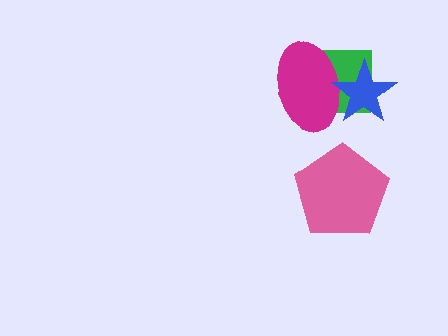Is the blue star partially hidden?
No, no other shape covers it.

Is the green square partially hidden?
Yes, it is partially covered by another shape.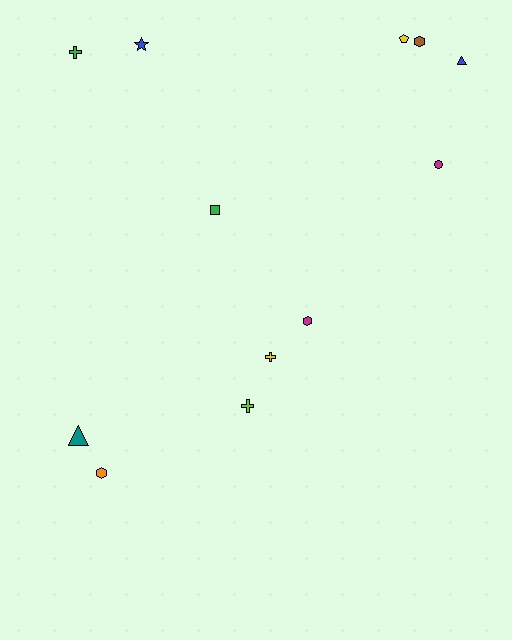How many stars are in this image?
There is 1 star.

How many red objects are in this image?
There are no red objects.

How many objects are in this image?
There are 12 objects.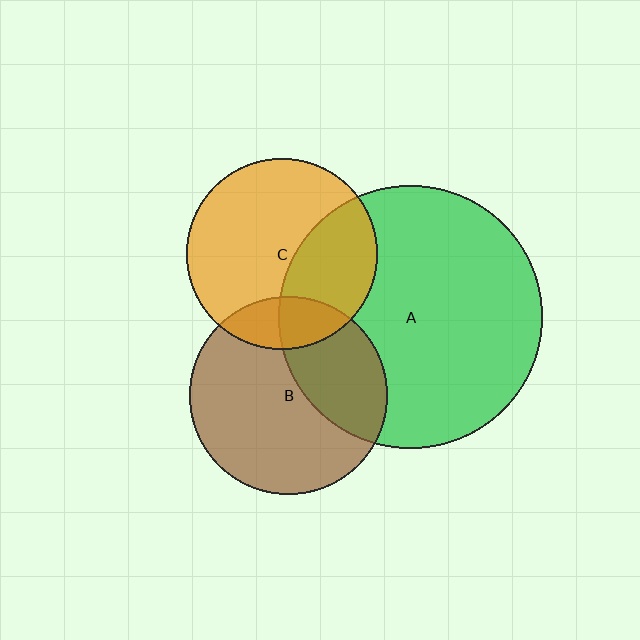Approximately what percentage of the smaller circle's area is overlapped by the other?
Approximately 35%.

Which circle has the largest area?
Circle A (green).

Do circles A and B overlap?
Yes.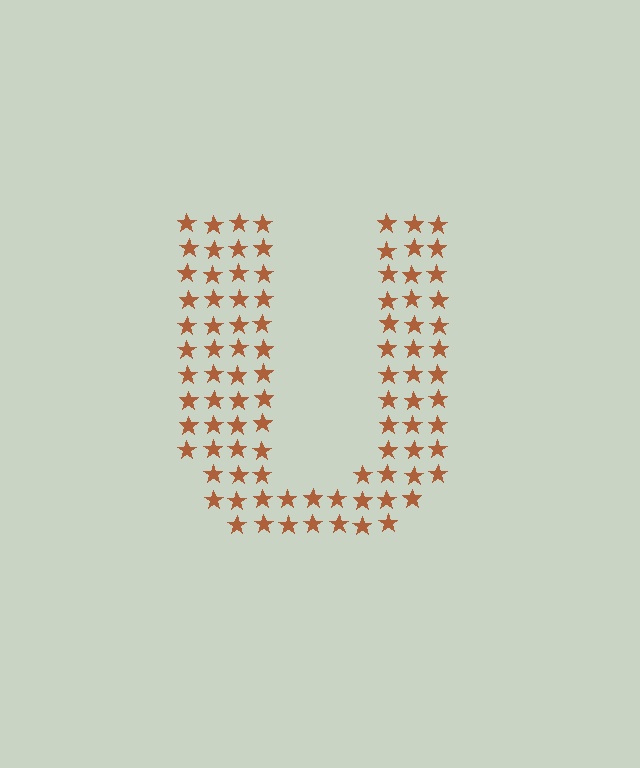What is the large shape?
The large shape is the letter U.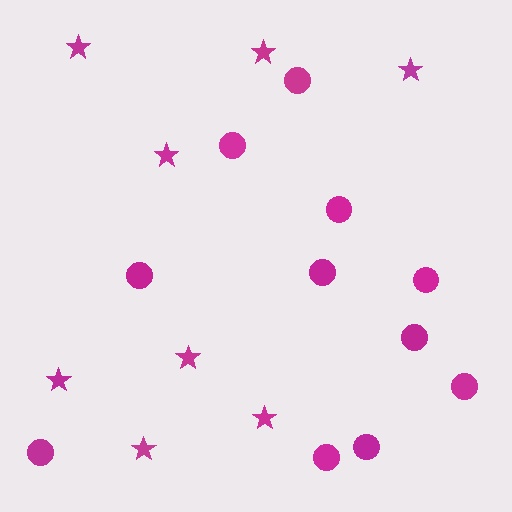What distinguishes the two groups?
There are 2 groups: one group of circles (11) and one group of stars (8).